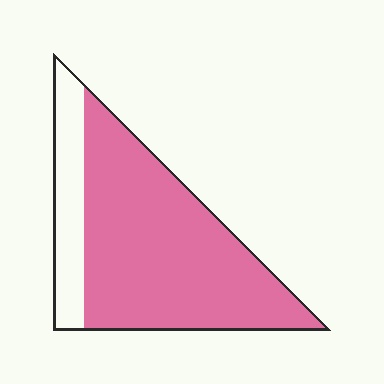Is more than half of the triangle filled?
Yes.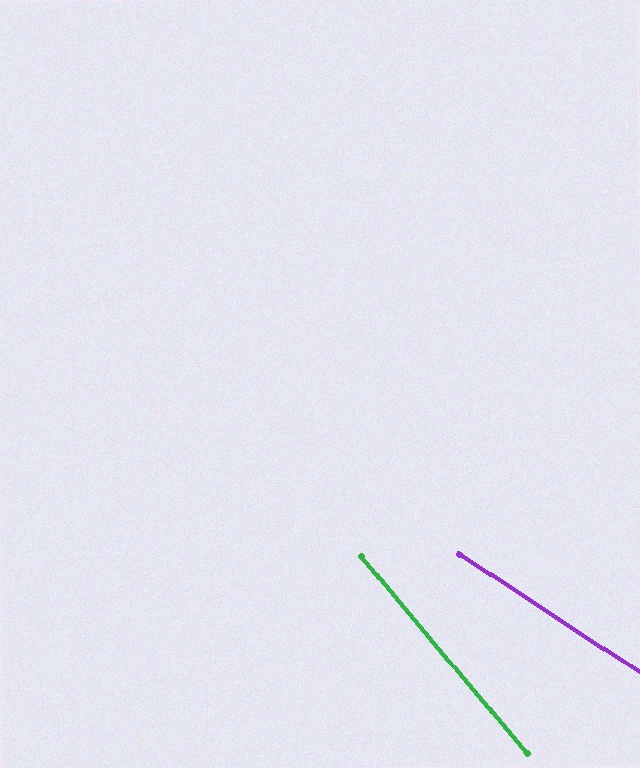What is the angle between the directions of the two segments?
Approximately 17 degrees.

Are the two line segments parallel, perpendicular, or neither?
Neither parallel nor perpendicular — they differ by about 17°.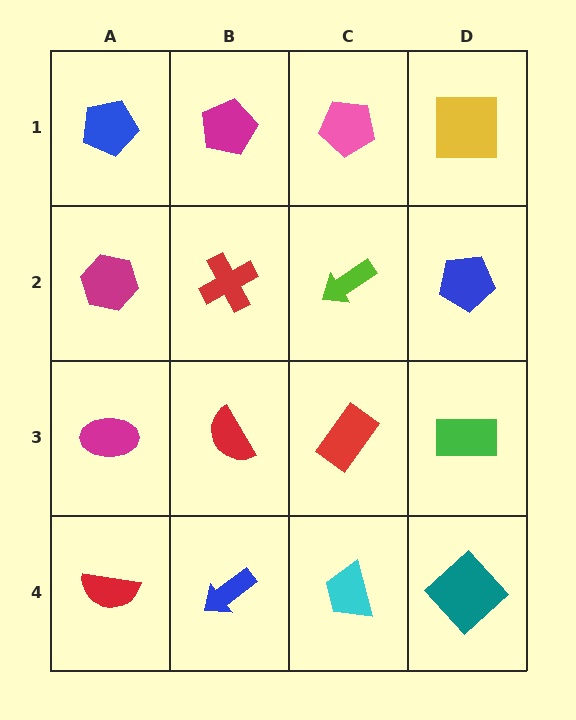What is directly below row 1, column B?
A red cross.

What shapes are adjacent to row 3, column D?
A blue pentagon (row 2, column D), a teal diamond (row 4, column D), a red rectangle (row 3, column C).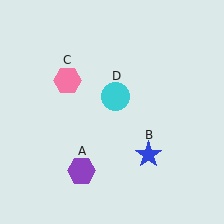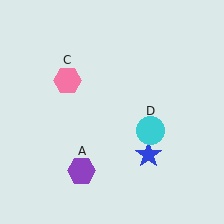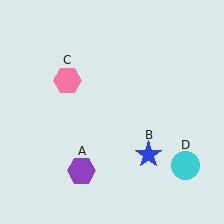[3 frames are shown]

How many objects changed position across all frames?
1 object changed position: cyan circle (object D).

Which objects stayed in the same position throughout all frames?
Purple hexagon (object A) and blue star (object B) and pink hexagon (object C) remained stationary.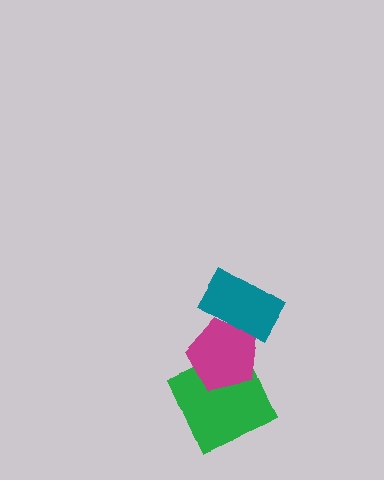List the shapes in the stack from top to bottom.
From top to bottom: the teal rectangle, the magenta pentagon, the green square.